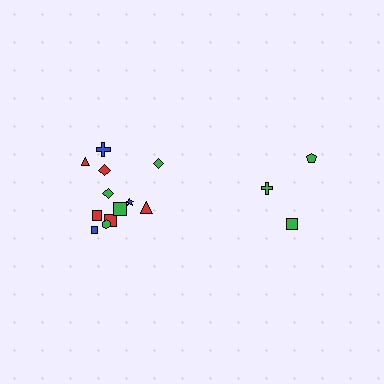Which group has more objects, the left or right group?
The left group.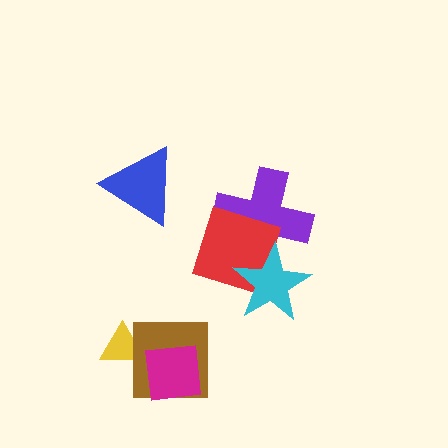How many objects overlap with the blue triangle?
0 objects overlap with the blue triangle.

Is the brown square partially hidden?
Yes, it is partially covered by another shape.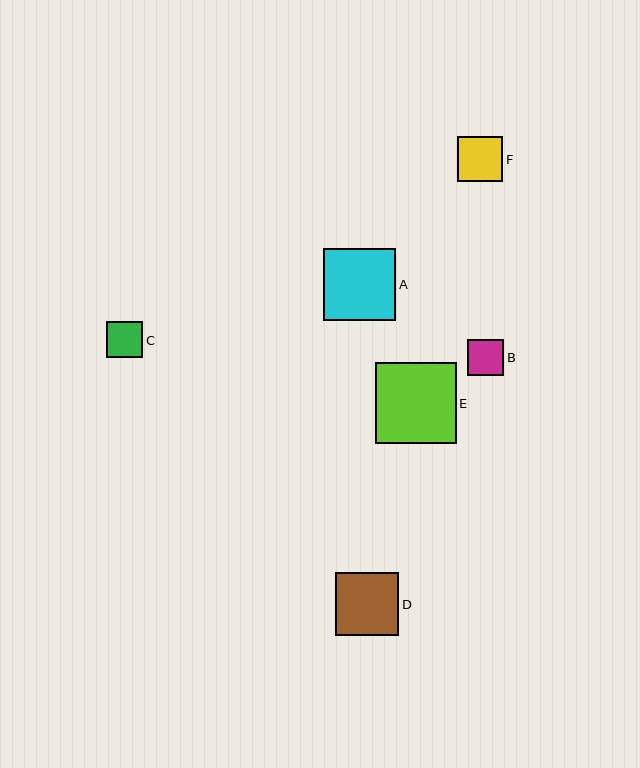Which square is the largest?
Square E is the largest with a size of approximately 81 pixels.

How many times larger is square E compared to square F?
Square E is approximately 1.8 times the size of square F.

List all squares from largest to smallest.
From largest to smallest: E, A, D, F, B, C.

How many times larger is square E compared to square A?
Square E is approximately 1.1 times the size of square A.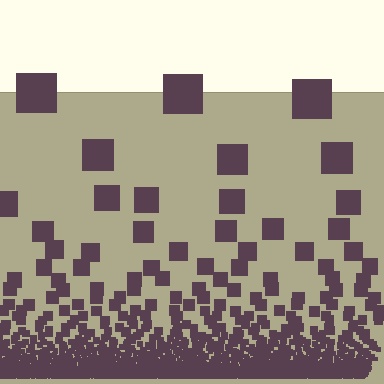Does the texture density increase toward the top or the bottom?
Density increases toward the bottom.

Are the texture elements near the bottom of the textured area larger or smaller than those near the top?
Smaller. The gradient is inverted — elements near the bottom are smaller and denser.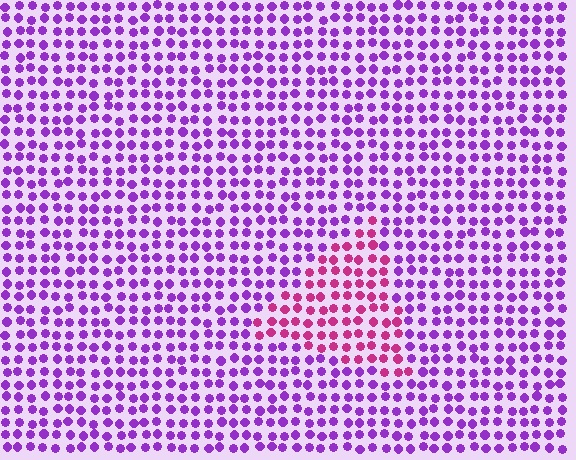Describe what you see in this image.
The image is filled with small purple elements in a uniform arrangement. A triangle-shaped region is visible where the elements are tinted to a slightly different hue, forming a subtle color boundary.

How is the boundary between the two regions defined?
The boundary is defined purely by a slight shift in hue (about 45 degrees). Spacing, size, and orientation are identical on both sides.